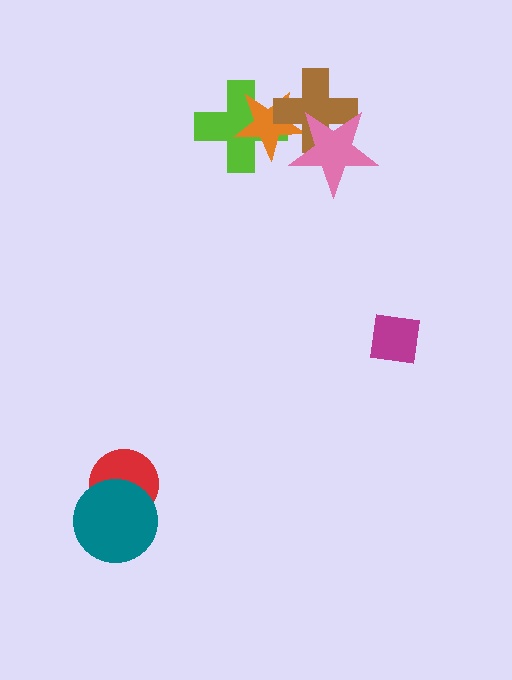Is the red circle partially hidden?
Yes, it is partially covered by another shape.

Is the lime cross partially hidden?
Yes, it is partially covered by another shape.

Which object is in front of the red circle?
The teal circle is in front of the red circle.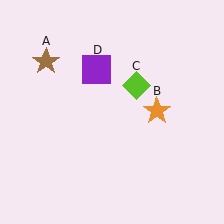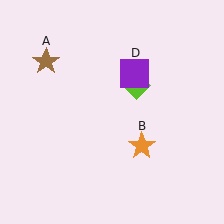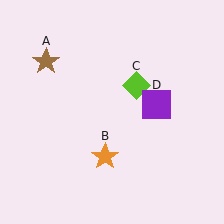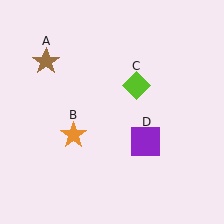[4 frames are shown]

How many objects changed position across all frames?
2 objects changed position: orange star (object B), purple square (object D).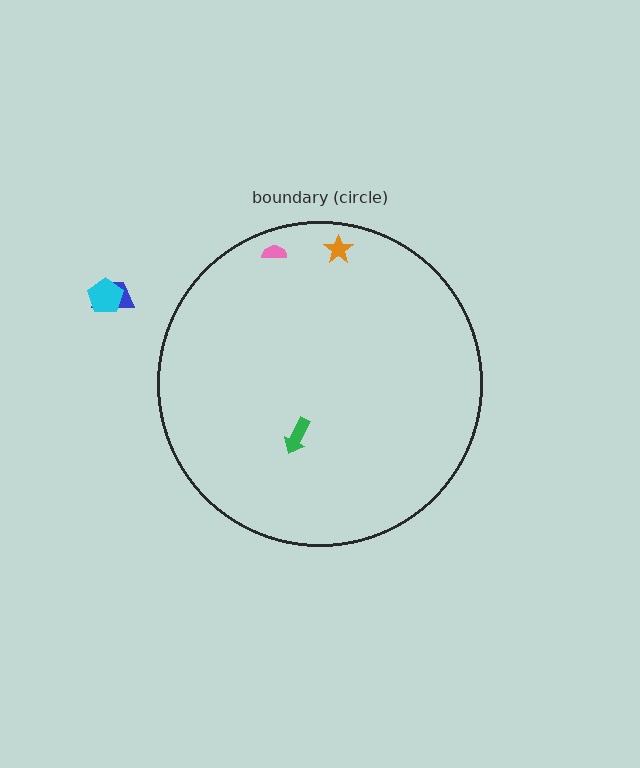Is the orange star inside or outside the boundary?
Inside.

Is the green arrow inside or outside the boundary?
Inside.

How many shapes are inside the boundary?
3 inside, 2 outside.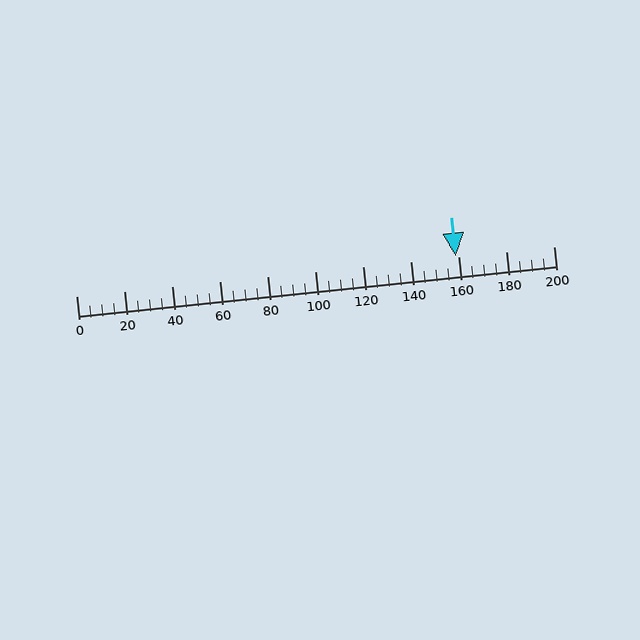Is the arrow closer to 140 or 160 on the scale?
The arrow is closer to 160.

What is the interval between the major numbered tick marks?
The major tick marks are spaced 20 units apart.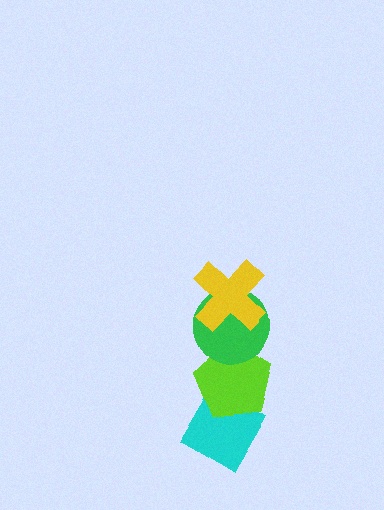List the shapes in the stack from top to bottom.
From top to bottom: the yellow cross, the green circle, the lime pentagon, the cyan diamond.